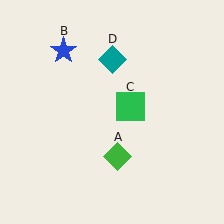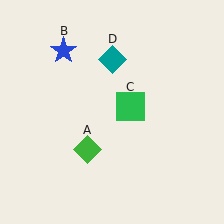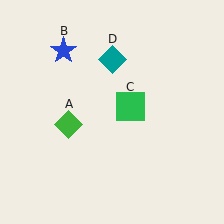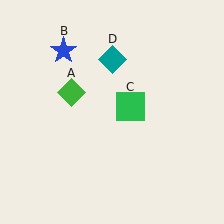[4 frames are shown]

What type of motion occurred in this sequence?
The green diamond (object A) rotated clockwise around the center of the scene.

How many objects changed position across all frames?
1 object changed position: green diamond (object A).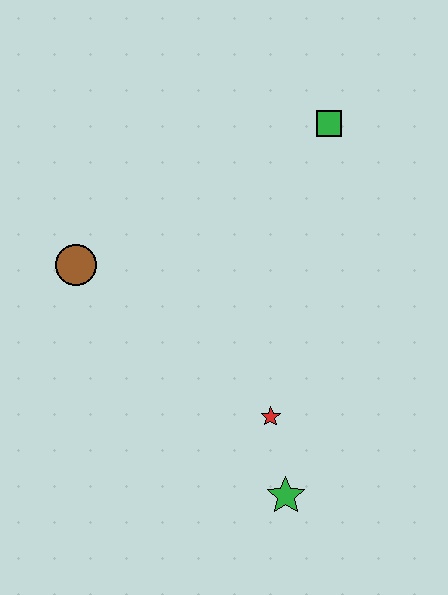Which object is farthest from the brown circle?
The green star is farthest from the brown circle.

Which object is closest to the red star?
The green star is closest to the red star.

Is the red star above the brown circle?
No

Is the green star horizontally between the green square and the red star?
Yes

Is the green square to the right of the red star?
Yes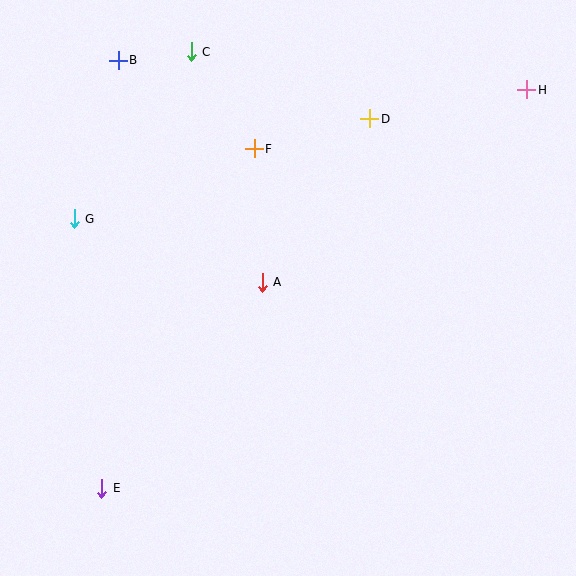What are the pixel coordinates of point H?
Point H is at (527, 90).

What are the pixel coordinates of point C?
Point C is at (191, 52).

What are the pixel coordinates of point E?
Point E is at (102, 488).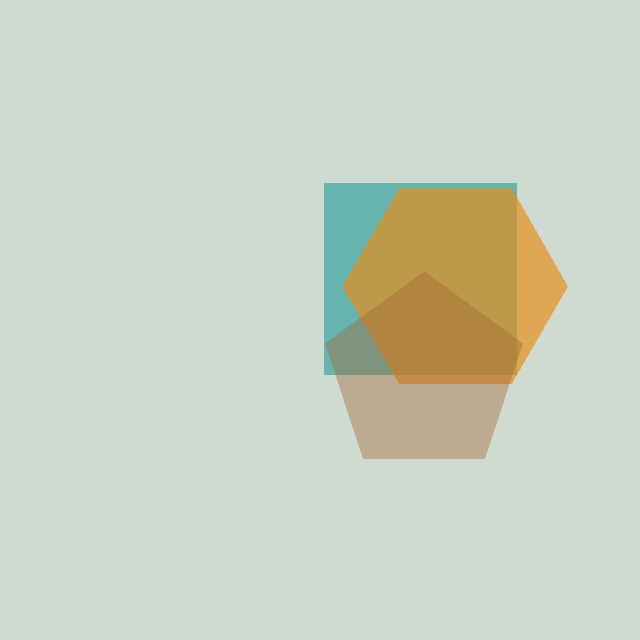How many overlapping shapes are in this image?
There are 3 overlapping shapes in the image.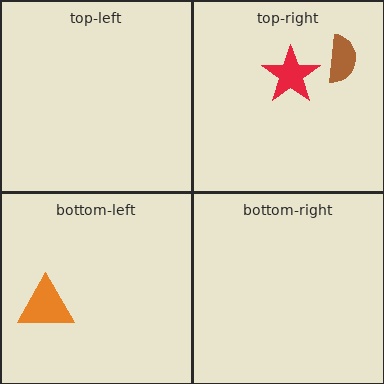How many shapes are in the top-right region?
2.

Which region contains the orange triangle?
The bottom-left region.